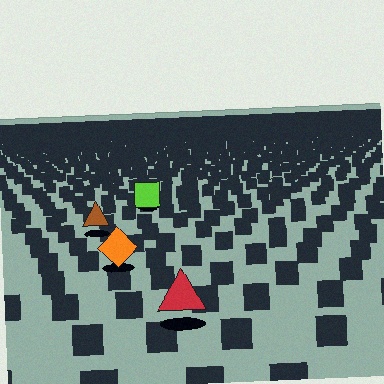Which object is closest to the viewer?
The red triangle is closest. The texture marks near it are larger and more spread out.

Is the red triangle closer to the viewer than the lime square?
Yes. The red triangle is closer — you can tell from the texture gradient: the ground texture is coarser near it.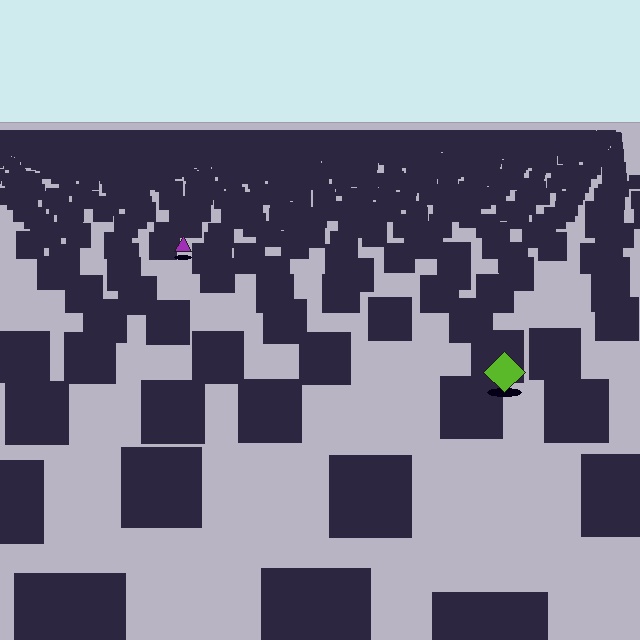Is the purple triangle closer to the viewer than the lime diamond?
No. The lime diamond is closer — you can tell from the texture gradient: the ground texture is coarser near it.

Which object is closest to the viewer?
The lime diamond is closest. The texture marks near it are larger and more spread out.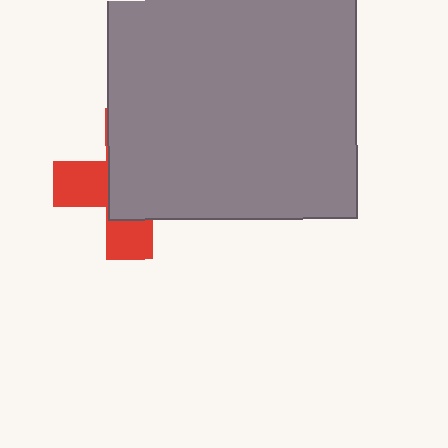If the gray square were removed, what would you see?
You would see the complete red cross.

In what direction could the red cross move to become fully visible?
The red cross could move toward the lower-left. That would shift it out from behind the gray square entirely.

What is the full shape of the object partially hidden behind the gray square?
The partially hidden object is a red cross.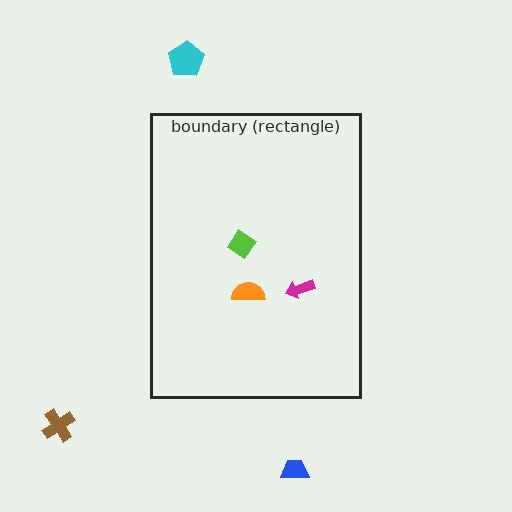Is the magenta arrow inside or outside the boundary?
Inside.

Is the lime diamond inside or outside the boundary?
Inside.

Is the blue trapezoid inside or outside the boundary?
Outside.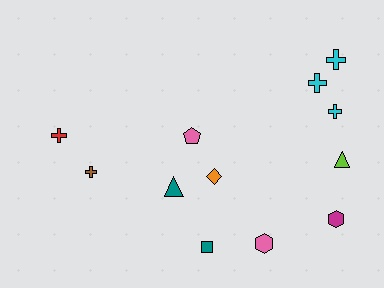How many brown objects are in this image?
There is 1 brown object.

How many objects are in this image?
There are 12 objects.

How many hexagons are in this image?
There are 2 hexagons.